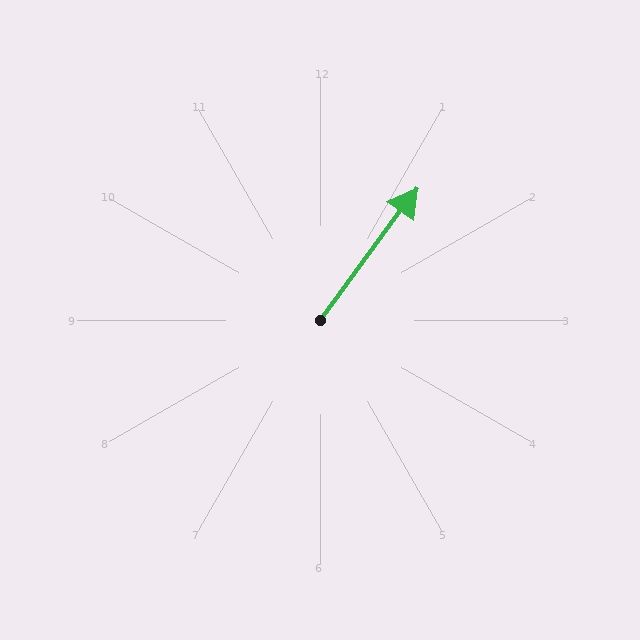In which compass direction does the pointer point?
Northeast.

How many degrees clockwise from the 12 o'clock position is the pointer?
Approximately 36 degrees.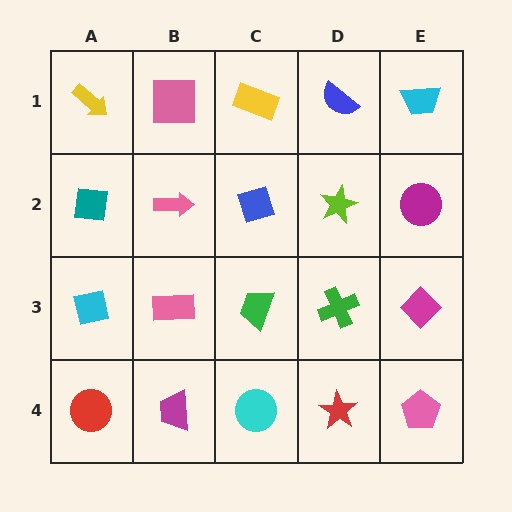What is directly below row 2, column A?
A cyan square.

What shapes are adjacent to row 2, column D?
A blue semicircle (row 1, column D), a green cross (row 3, column D), a blue diamond (row 2, column C), a magenta circle (row 2, column E).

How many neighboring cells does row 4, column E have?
2.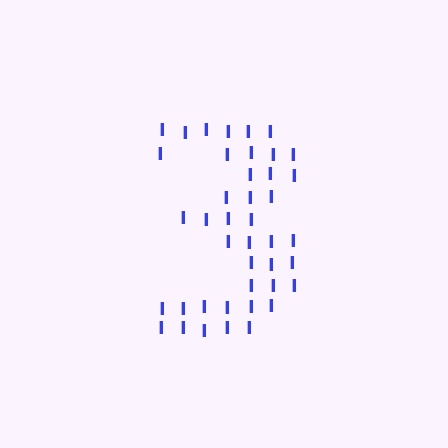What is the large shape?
The large shape is the digit 3.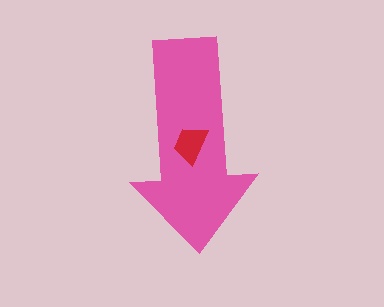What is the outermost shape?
The pink arrow.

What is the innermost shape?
The red trapezoid.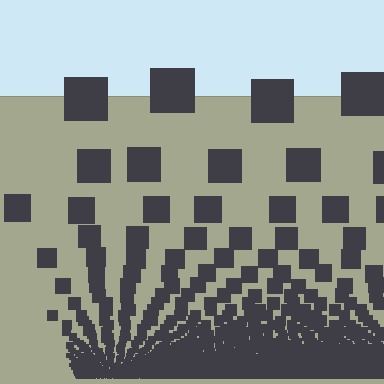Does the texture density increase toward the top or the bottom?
Density increases toward the bottom.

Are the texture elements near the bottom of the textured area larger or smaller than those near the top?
Smaller. The gradient is inverted — elements near the bottom are smaller and denser.